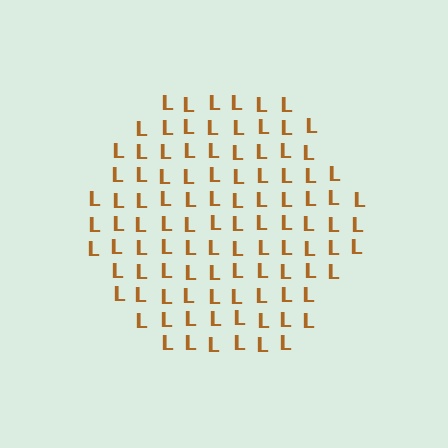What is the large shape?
The large shape is a hexagon.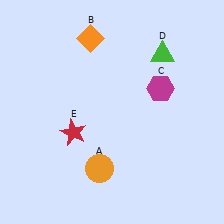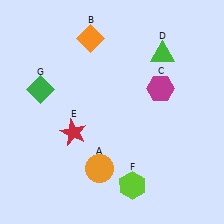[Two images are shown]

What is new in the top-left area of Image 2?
A green diamond (G) was added in the top-left area of Image 2.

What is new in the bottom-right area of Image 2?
A lime hexagon (F) was added in the bottom-right area of Image 2.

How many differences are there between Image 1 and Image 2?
There are 2 differences between the two images.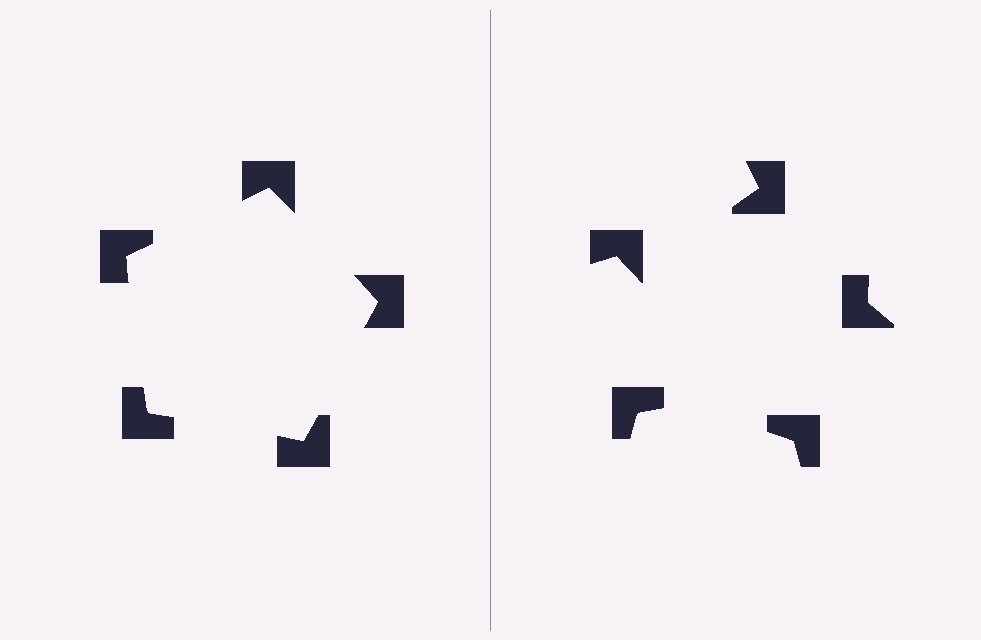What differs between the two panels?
The notched squares are positioned identically on both sides; only the wedge orientations differ. On the left they align to a pentagon; on the right they are misaligned.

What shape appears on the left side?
An illusory pentagon.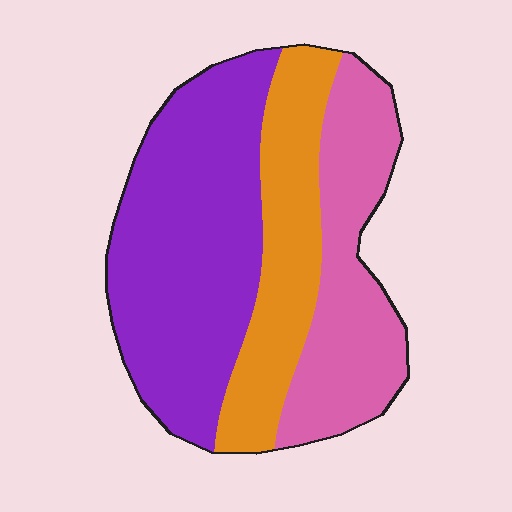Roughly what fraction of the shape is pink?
Pink covers 29% of the shape.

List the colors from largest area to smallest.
From largest to smallest: purple, pink, orange.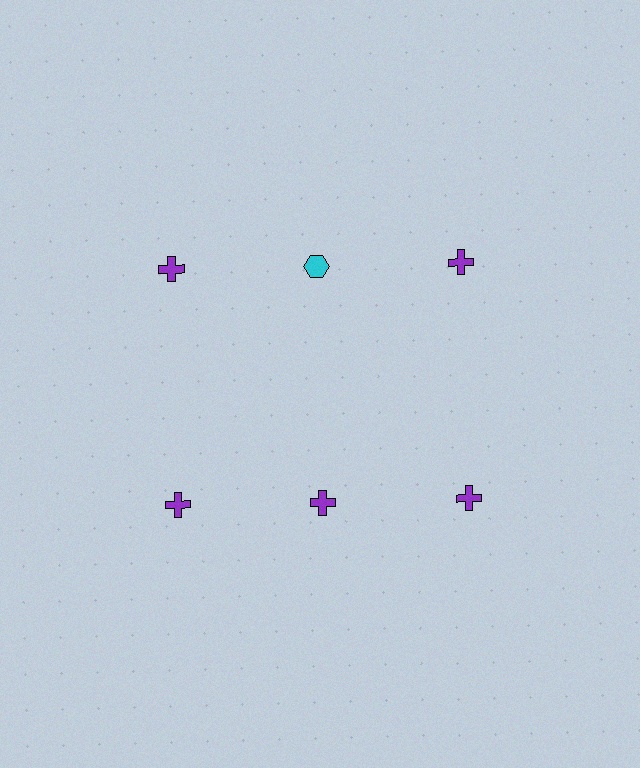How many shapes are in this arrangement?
There are 6 shapes arranged in a grid pattern.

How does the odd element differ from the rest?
It differs in both color (cyan instead of purple) and shape (hexagon instead of cross).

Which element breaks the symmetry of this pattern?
The cyan hexagon in the top row, second from left column breaks the symmetry. All other shapes are purple crosses.